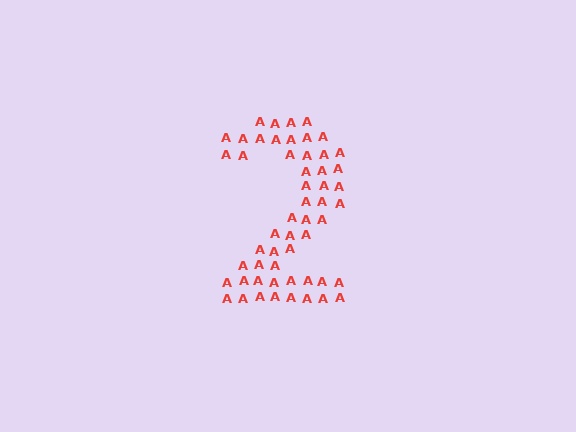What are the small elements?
The small elements are letter A's.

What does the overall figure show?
The overall figure shows the digit 2.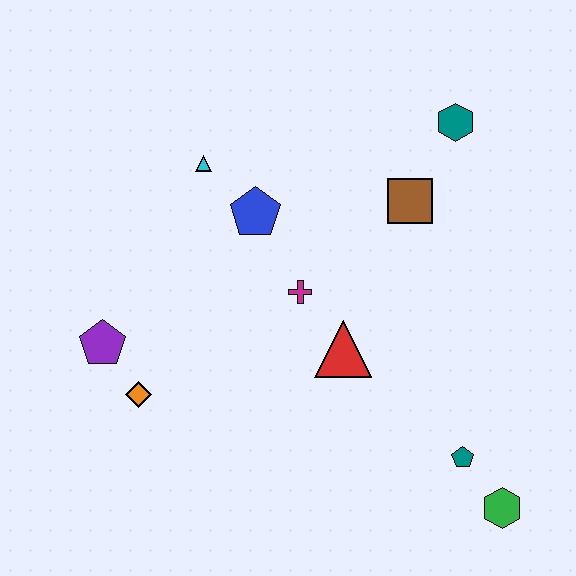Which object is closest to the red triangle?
The magenta cross is closest to the red triangle.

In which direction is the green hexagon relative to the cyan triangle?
The green hexagon is below the cyan triangle.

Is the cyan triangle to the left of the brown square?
Yes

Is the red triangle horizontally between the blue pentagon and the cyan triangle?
No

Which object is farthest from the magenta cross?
The green hexagon is farthest from the magenta cross.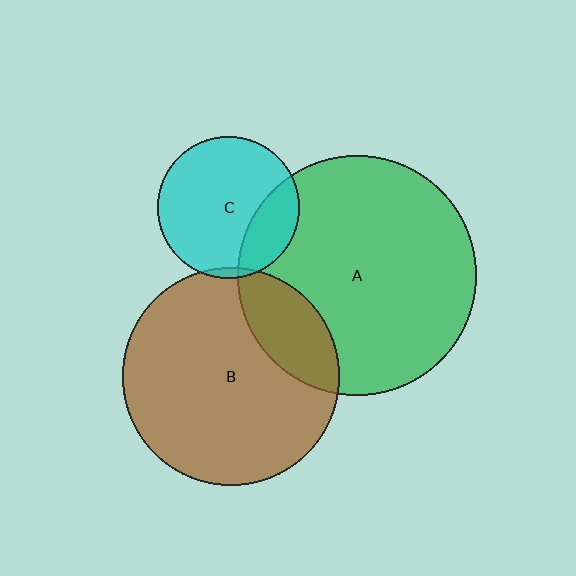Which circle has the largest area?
Circle A (green).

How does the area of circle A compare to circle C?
Approximately 2.8 times.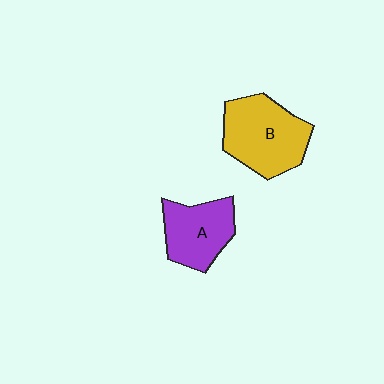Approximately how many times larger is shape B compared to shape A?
Approximately 1.3 times.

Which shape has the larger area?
Shape B (yellow).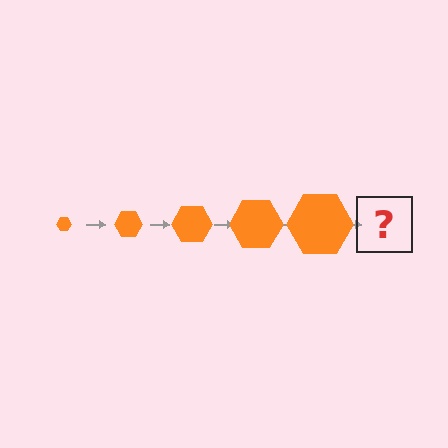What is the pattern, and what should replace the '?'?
The pattern is that the hexagon gets progressively larger each step. The '?' should be an orange hexagon, larger than the previous one.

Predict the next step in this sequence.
The next step is an orange hexagon, larger than the previous one.